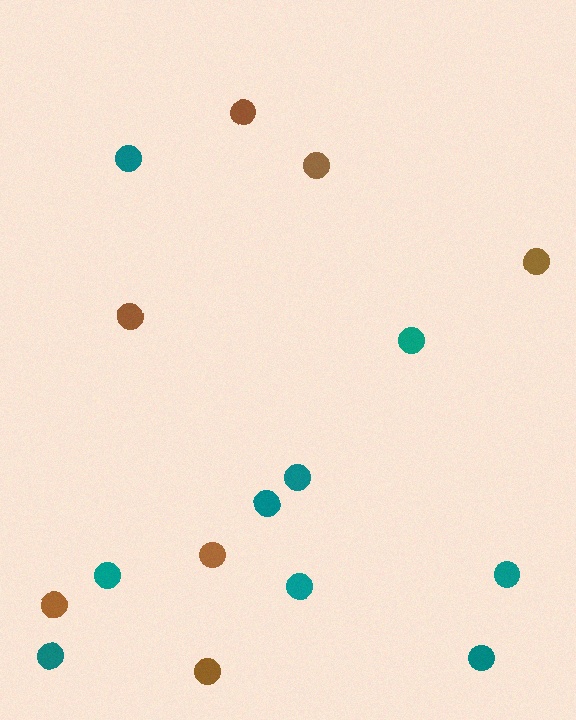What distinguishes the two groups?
There are 2 groups: one group of teal circles (9) and one group of brown circles (7).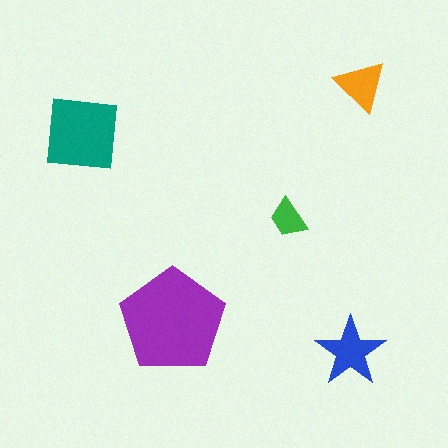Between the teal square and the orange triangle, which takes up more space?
The teal square.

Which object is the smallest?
The green trapezoid.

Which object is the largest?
The purple pentagon.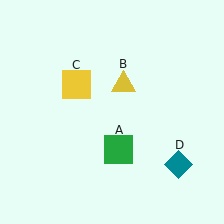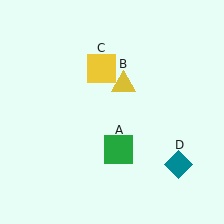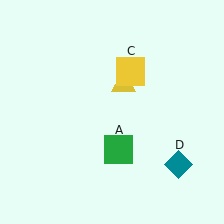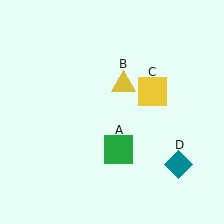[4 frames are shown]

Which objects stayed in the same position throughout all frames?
Green square (object A) and yellow triangle (object B) and teal diamond (object D) remained stationary.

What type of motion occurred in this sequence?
The yellow square (object C) rotated clockwise around the center of the scene.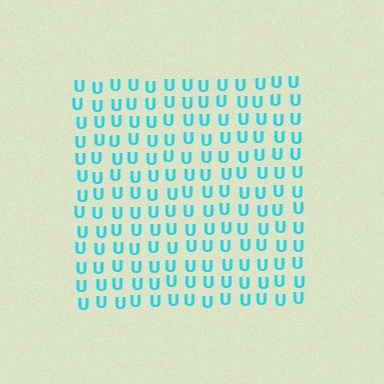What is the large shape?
The large shape is a square.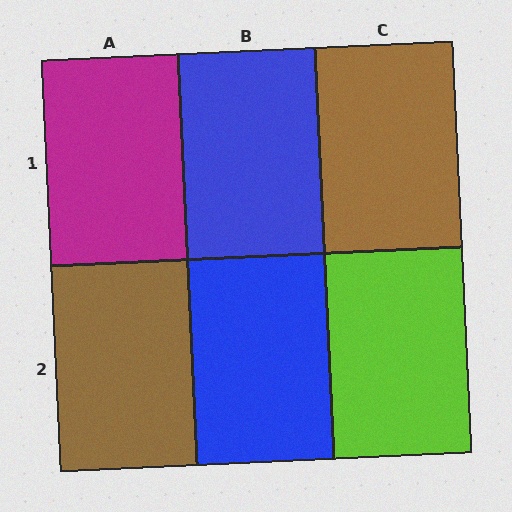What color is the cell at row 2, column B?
Blue.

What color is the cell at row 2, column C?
Lime.